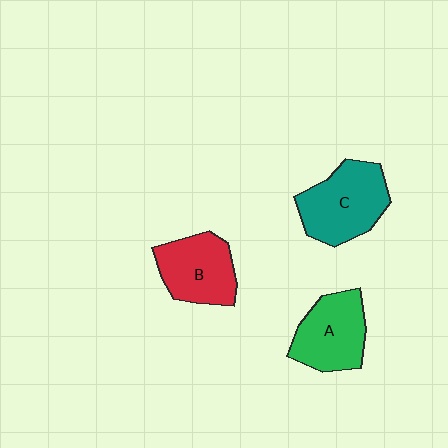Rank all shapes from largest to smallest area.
From largest to smallest: C (teal), A (green), B (red).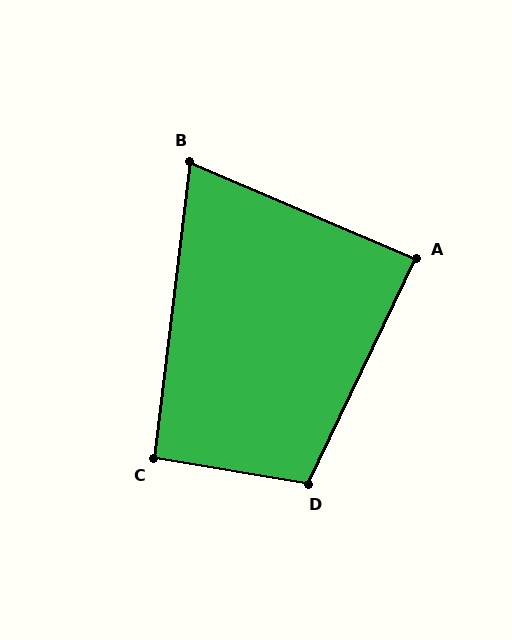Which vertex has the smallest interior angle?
B, at approximately 74 degrees.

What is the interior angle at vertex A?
Approximately 88 degrees (approximately right).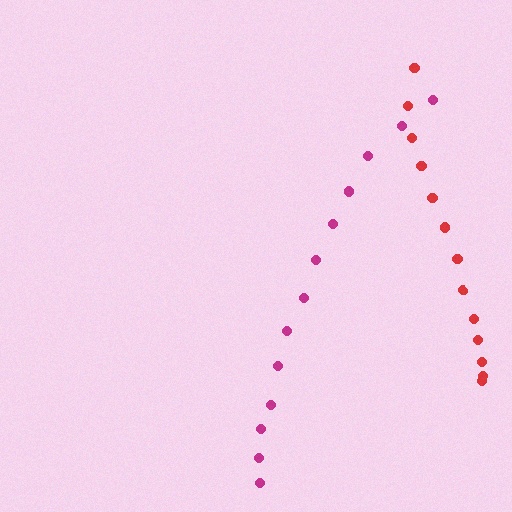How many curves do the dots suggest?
There are 2 distinct paths.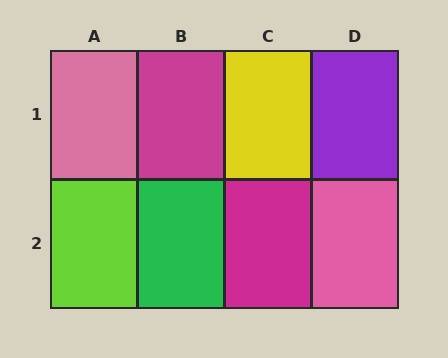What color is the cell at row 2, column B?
Green.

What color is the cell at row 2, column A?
Lime.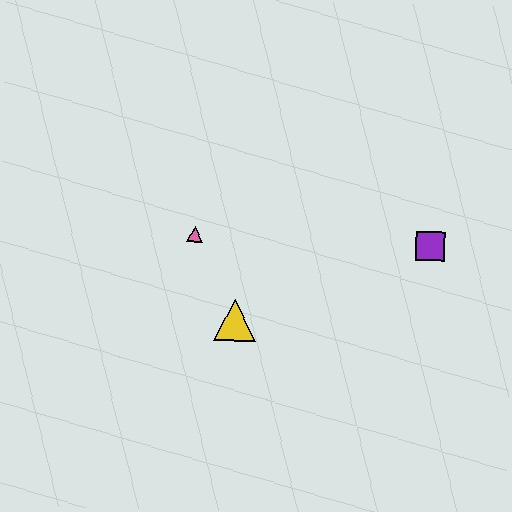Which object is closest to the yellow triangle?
The pink triangle is closest to the yellow triangle.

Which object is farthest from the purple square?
The pink triangle is farthest from the purple square.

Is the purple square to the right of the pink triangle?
Yes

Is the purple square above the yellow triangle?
Yes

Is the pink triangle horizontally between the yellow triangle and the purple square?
No